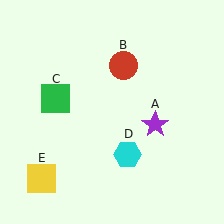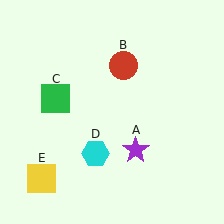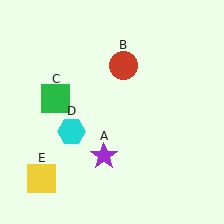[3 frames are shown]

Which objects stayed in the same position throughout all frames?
Red circle (object B) and green square (object C) and yellow square (object E) remained stationary.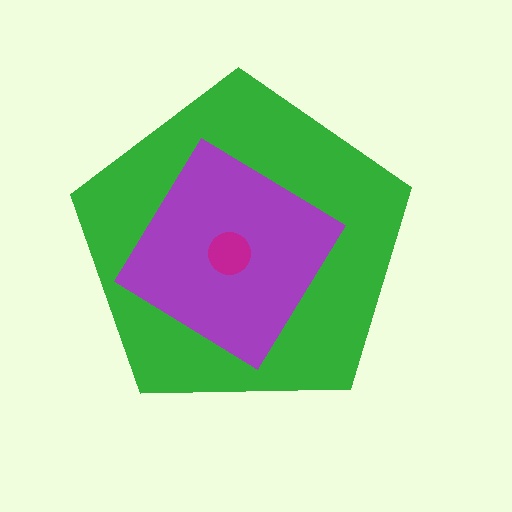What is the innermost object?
The magenta circle.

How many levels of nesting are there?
3.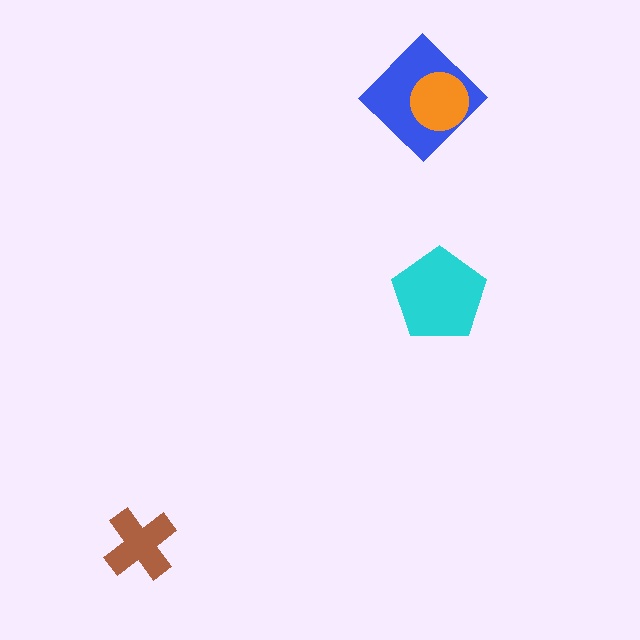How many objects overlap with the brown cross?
0 objects overlap with the brown cross.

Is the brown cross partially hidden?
No, no other shape covers it.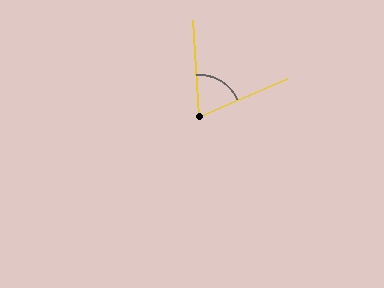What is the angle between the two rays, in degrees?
Approximately 70 degrees.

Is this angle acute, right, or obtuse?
It is acute.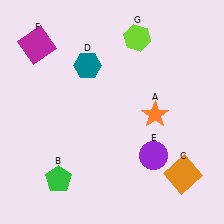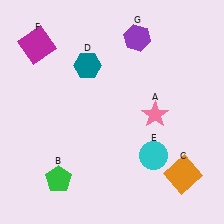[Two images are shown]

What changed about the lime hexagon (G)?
In Image 1, G is lime. In Image 2, it changed to purple.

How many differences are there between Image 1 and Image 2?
There are 3 differences between the two images.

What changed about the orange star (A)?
In Image 1, A is orange. In Image 2, it changed to pink.